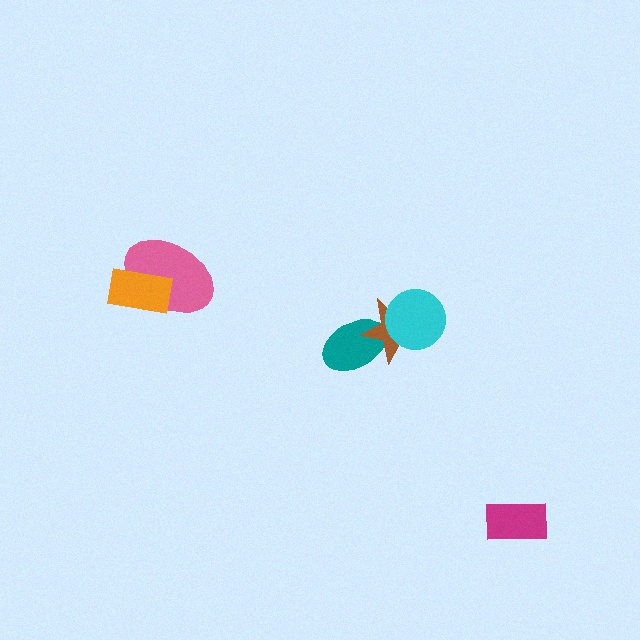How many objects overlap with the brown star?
2 objects overlap with the brown star.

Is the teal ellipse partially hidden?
Yes, it is partially covered by another shape.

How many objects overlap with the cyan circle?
1 object overlaps with the cyan circle.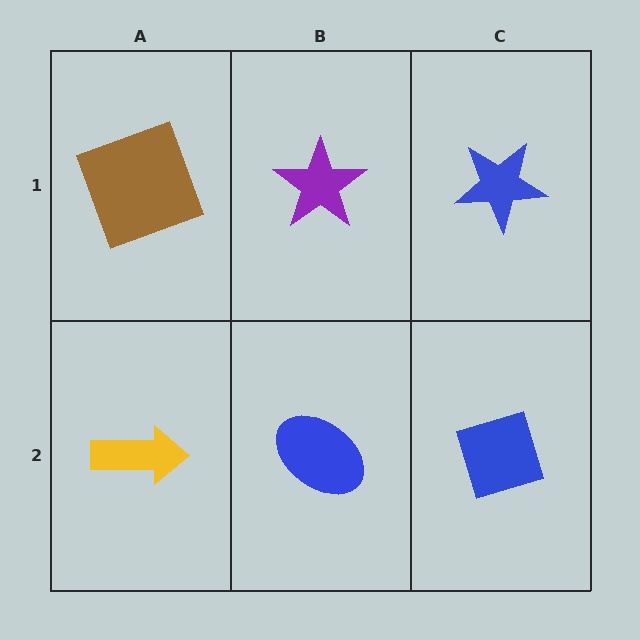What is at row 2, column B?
A blue ellipse.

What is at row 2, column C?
A blue diamond.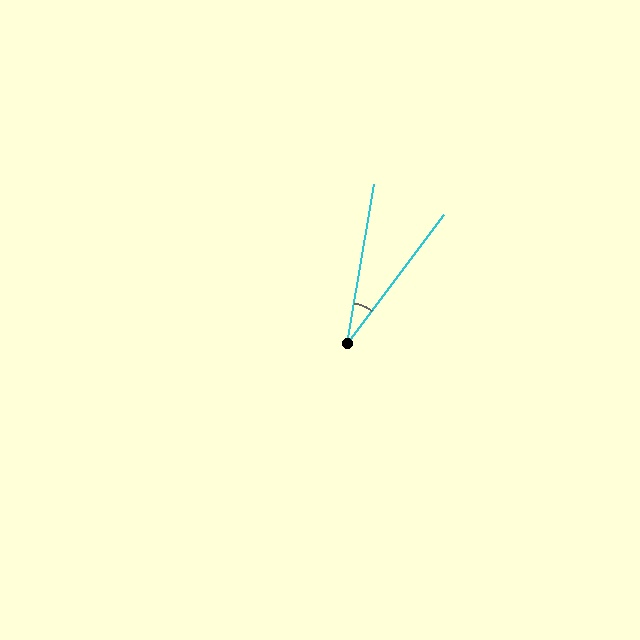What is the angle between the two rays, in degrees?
Approximately 27 degrees.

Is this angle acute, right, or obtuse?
It is acute.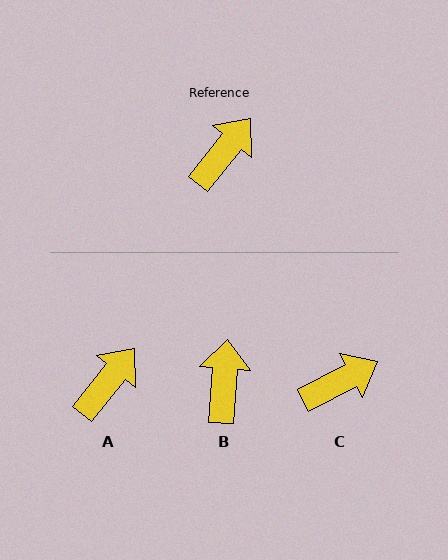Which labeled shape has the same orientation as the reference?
A.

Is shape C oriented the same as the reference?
No, it is off by about 24 degrees.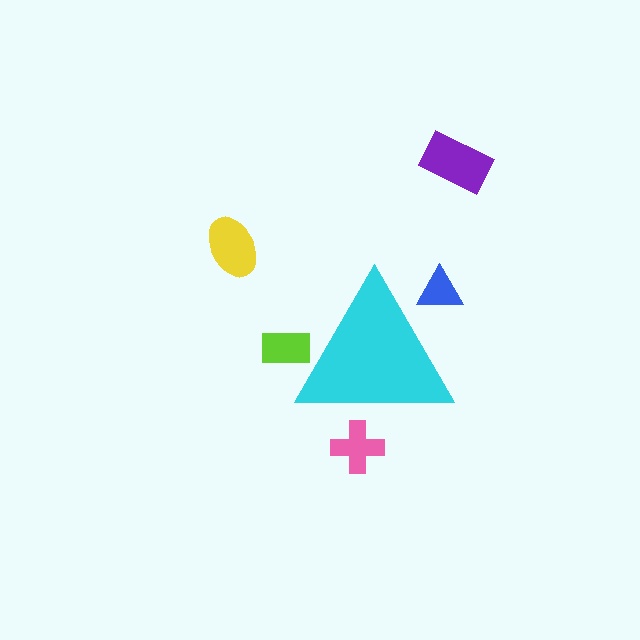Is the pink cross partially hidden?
Yes, the pink cross is partially hidden behind the cyan triangle.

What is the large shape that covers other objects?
A cyan triangle.